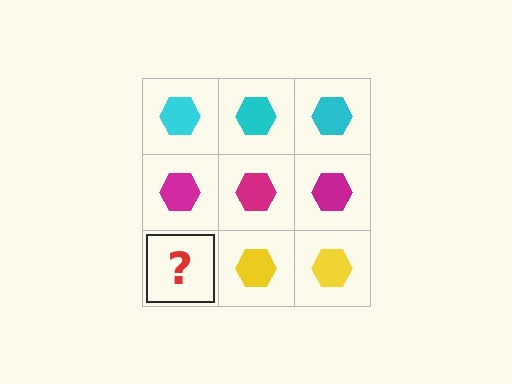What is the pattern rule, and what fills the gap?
The rule is that each row has a consistent color. The gap should be filled with a yellow hexagon.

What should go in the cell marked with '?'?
The missing cell should contain a yellow hexagon.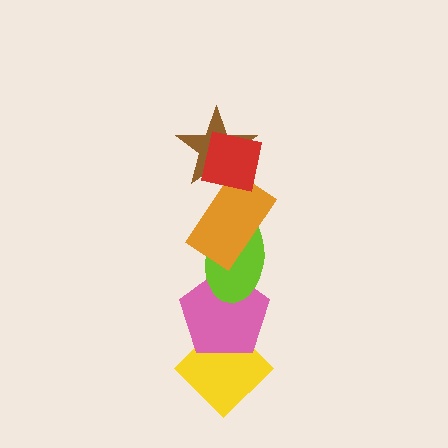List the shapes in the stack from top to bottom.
From top to bottom: the red square, the brown star, the orange rectangle, the lime ellipse, the pink pentagon, the yellow diamond.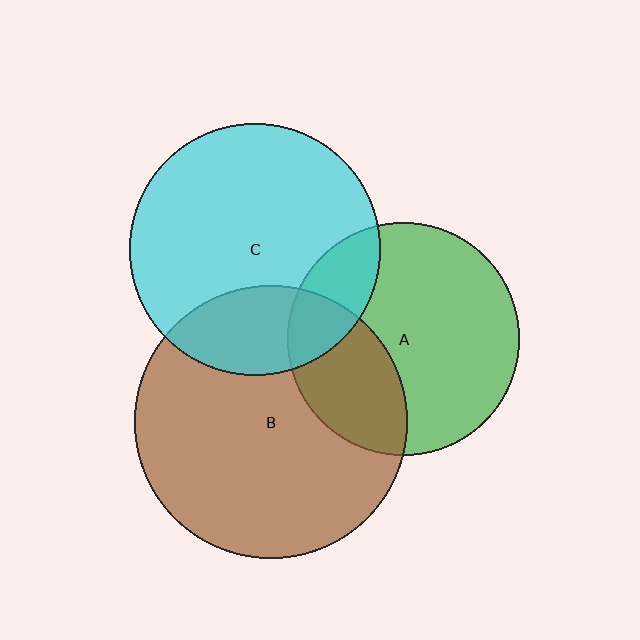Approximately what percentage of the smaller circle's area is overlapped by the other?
Approximately 30%.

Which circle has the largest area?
Circle B (brown).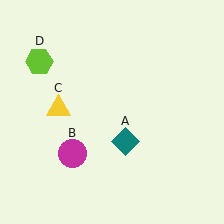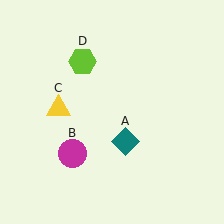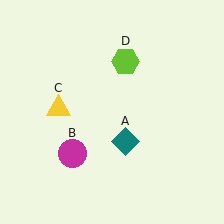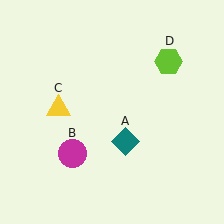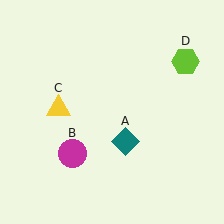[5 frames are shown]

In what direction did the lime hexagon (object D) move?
The lime hexagon (object D) moved right.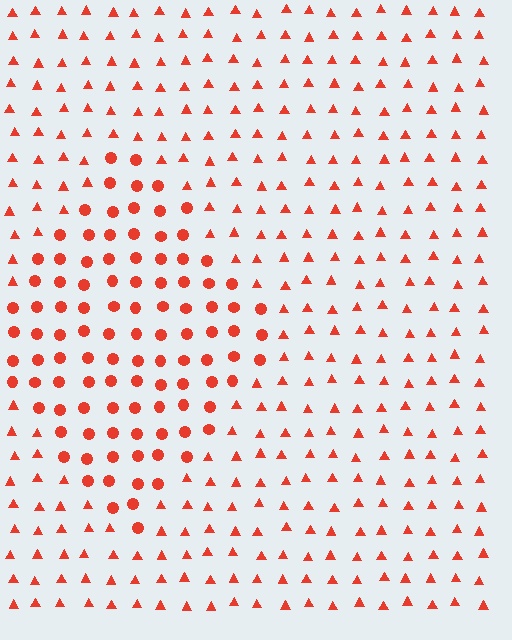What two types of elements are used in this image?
The image uses circles inside the diamond region and triangles outside it.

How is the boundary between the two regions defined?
The boundary is defined by a change in element shape: circles inside vs. triangles outside. All elements share the same color and spacing.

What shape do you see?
I see a diamond.